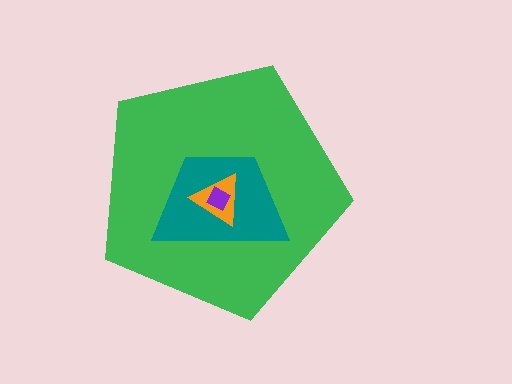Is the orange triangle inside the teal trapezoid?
Yes.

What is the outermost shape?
The green pentagon.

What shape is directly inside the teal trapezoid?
The orange triangle.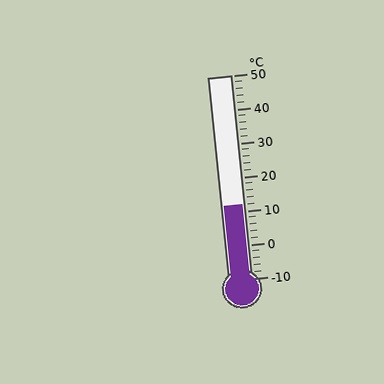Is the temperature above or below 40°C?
The temperature is below 40°C.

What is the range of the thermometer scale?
The thermometer scale ranges from -10°C to 50°C.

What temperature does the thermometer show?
The thermometer shows approximately 12°C.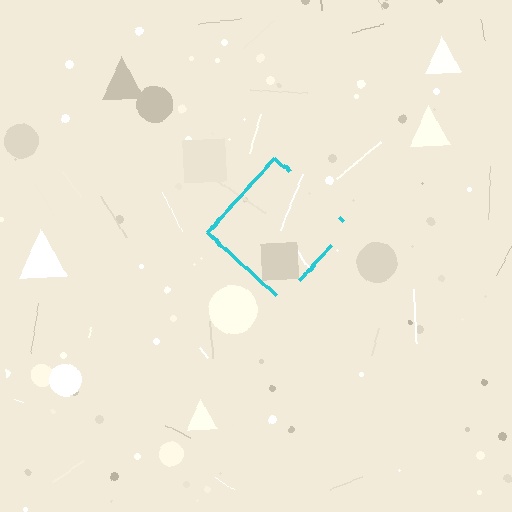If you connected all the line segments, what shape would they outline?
They would outline a diamond.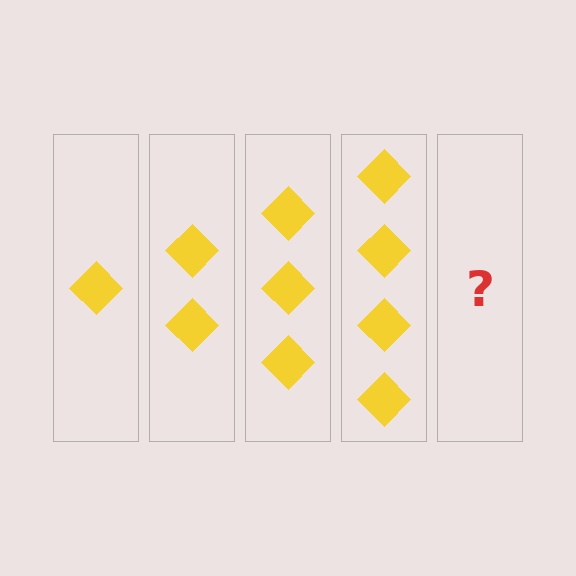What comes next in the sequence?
The next element should be 5 diamonds.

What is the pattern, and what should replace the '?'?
The pattern is that each step adds one more diamond. The '?' should be 5 diamonds.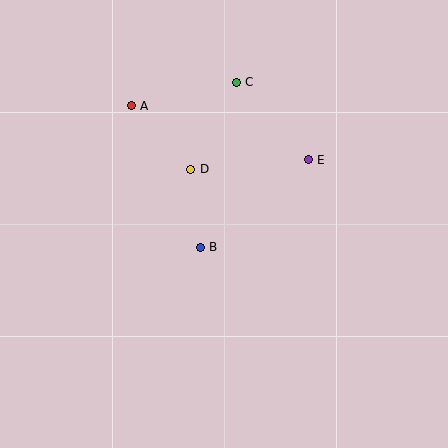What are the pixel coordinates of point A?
Point A is at (131, 106).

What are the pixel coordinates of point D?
Point D is at (191, 169).